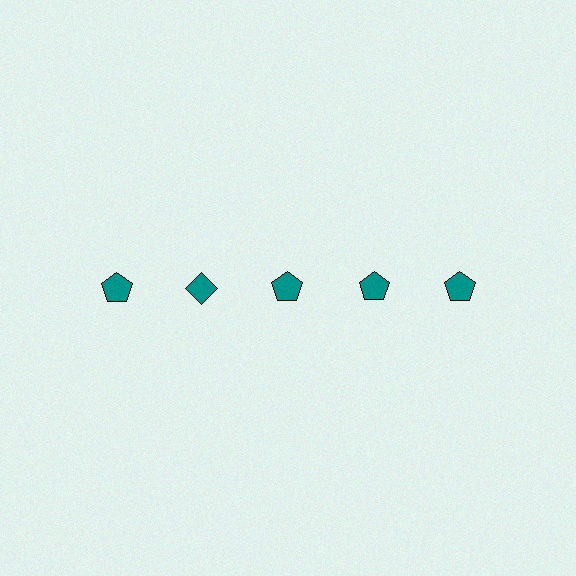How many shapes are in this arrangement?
There are 5 shapes arranged in a grid pattern.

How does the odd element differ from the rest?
It has a different shape: diamond instead of pentagon.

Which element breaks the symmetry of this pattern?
The teal diamond in the top row, second from left column breaks the symmetry. All other shapes are teal pentagons.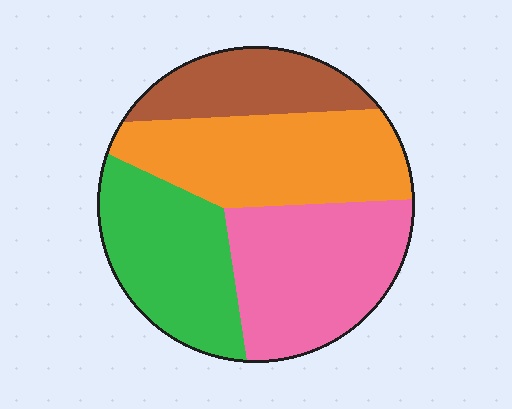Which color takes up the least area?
Brown, at roughly 15%.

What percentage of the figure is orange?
Orange covers about 30% of the figure.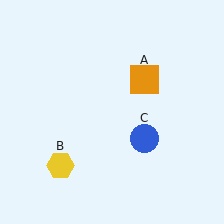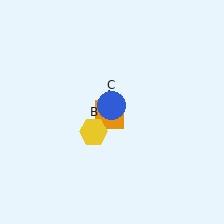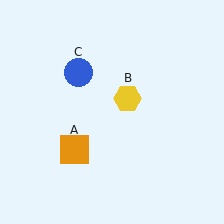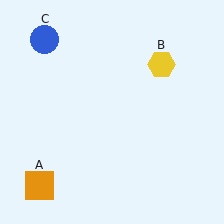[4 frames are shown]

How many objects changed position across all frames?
3 objects changed position: orange square (object A), yellow hexagon (object B), blue circle (object C).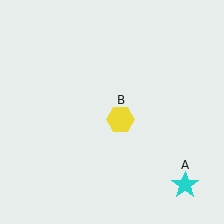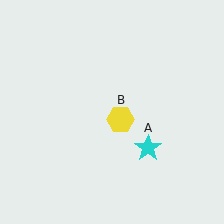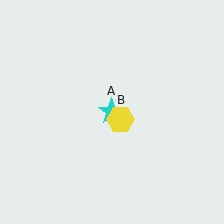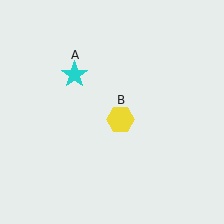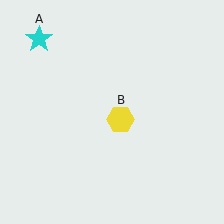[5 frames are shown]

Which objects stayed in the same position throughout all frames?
Yellow hexagon (object B) remained stationary.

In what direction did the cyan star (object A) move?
The cyan star (object A) moved up and to the left.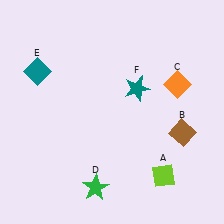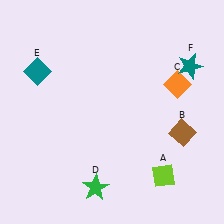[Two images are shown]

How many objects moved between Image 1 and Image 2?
1 object moved between the two images.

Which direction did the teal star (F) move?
The teal star (F) moved right.